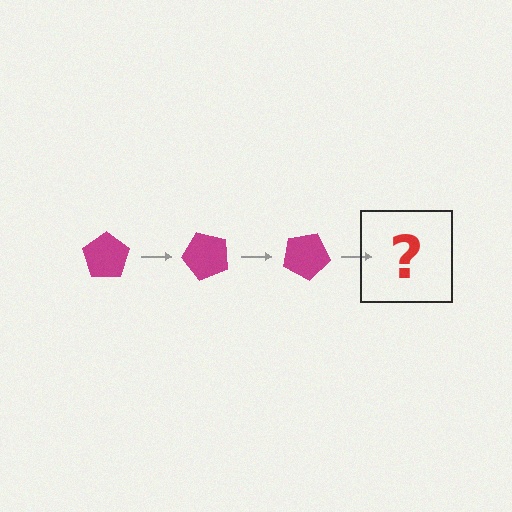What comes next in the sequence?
The next element should be a magenta pentagon rotated 150 degrees.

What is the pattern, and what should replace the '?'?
The pattern is that the pentagon rotates 50 degrees each step. The '?' should be a magenta pentagon rotated 150 degrees.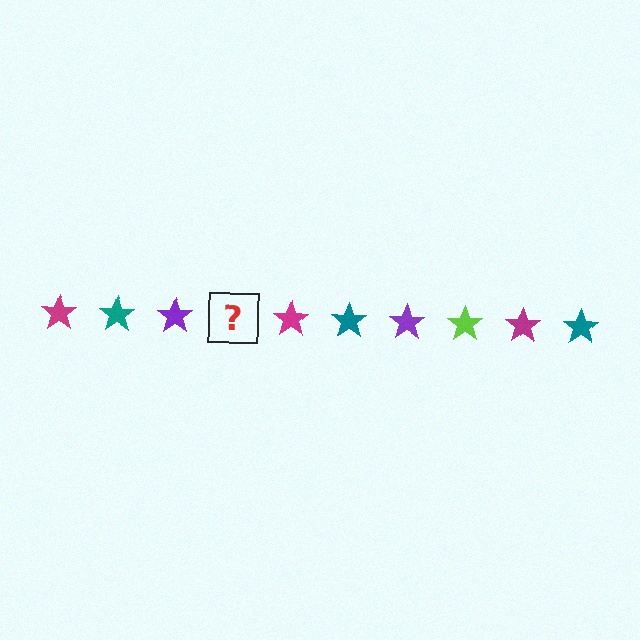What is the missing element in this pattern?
The missing element is a lime star.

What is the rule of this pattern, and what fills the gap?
The rule is that the pattern cycles through magenta, teal, purple, lime stars. The gap should be filled with a lime star.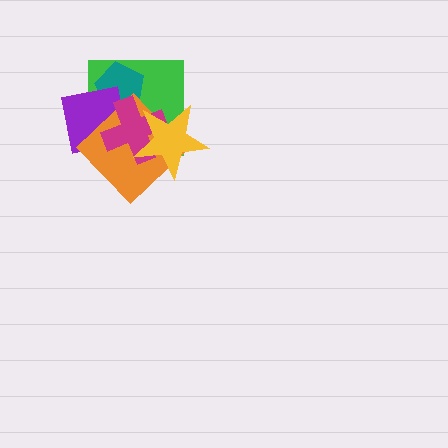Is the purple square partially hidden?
Yes, it is partially covered by another shape.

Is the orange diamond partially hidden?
Yes, it is partially covered by another shape.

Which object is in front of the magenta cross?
The yellow star is in front of the magenta cross.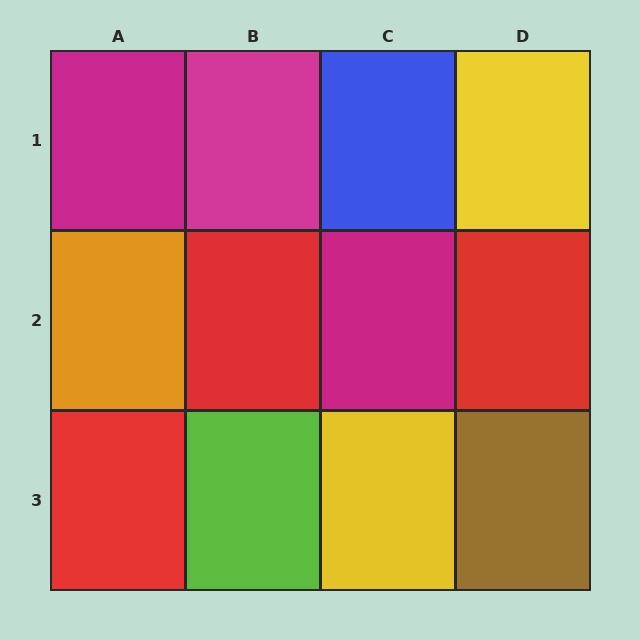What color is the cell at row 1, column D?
Yellow.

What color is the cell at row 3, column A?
Red.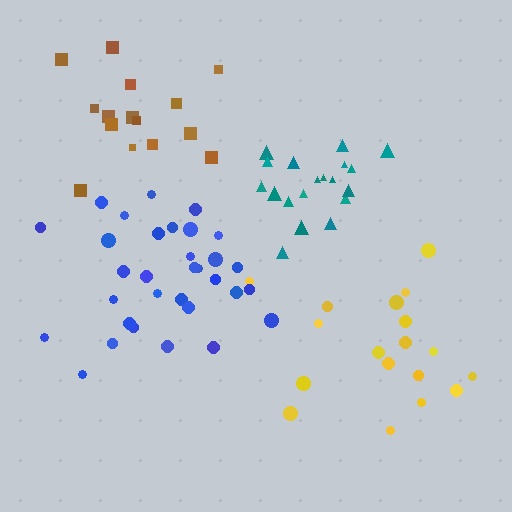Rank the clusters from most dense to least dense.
teal, blue, yellow, brown.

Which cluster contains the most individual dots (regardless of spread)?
Blue (32).